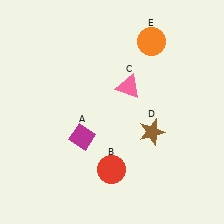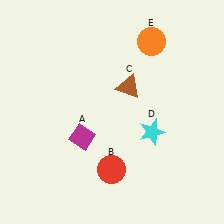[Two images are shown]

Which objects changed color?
C changed from pink to brown. D changed from brown to cyan.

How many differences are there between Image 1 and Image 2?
There are 2 differences between the two images.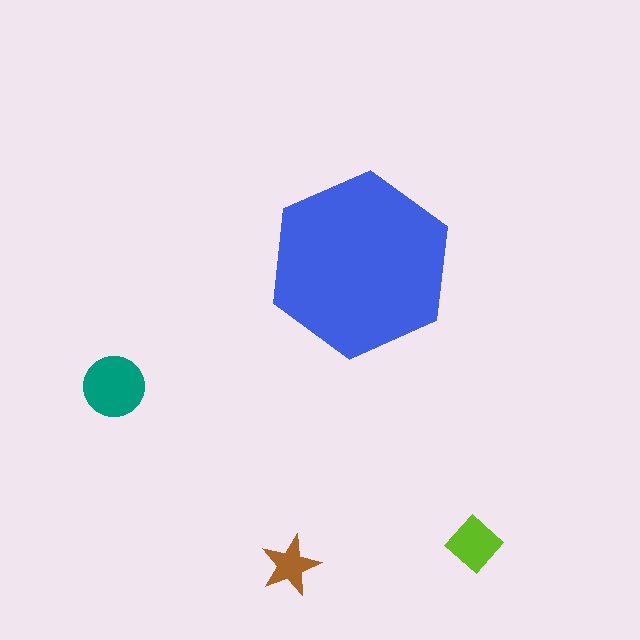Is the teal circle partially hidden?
No, the teal circle is fully visible.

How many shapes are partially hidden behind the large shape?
0 shapes are partially hidden.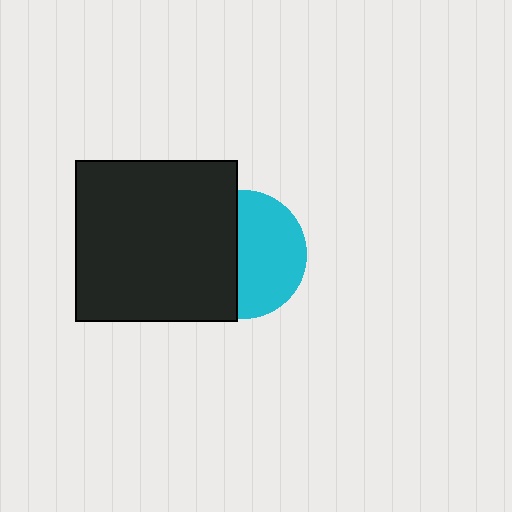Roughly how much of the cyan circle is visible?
About half of it is visible (roughly 56%).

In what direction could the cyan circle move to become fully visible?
The cyan circle could move right. That would shift it out from behind the black square entirely.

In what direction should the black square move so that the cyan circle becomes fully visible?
The black square should move left. That is the shortest direction to clear the overlap and leave the cyan circle fully visible.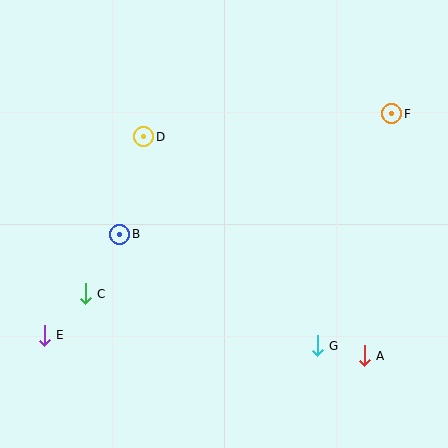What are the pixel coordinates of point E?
Point E is at (44, 335).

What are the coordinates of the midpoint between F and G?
The midpoint between F and G is at (354, 230).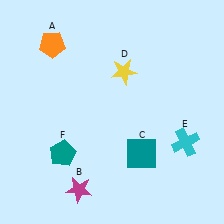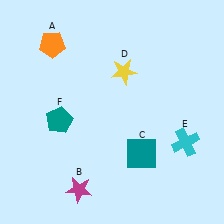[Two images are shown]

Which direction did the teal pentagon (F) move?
The teal pentagon (F) moved up.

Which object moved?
The teal pentagon (F) moved up.